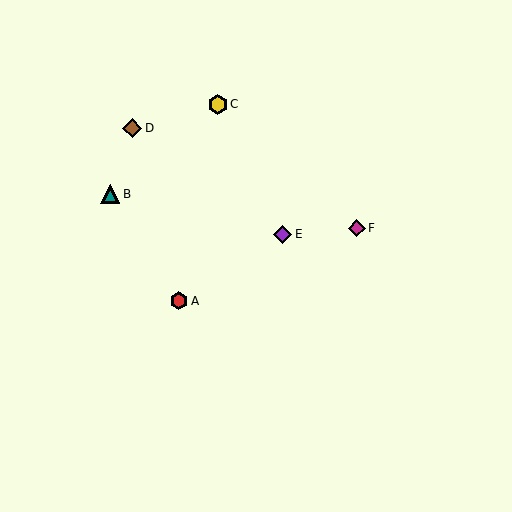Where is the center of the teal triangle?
The center of the teal triangle is at (110, 194).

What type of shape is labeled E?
Shape E is a purple diamond.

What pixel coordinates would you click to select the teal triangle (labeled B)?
Click at (110, 194) to select the teal triangle B.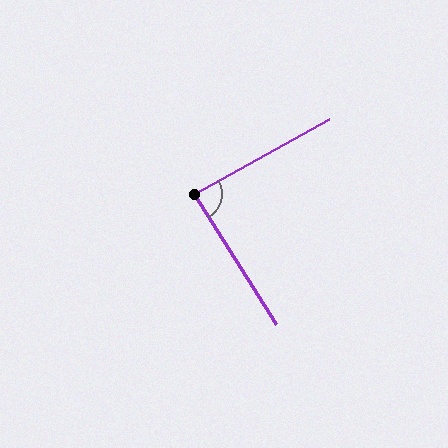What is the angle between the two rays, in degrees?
Approximately 87 degrees.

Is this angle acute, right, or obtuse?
It is approximately a right angle.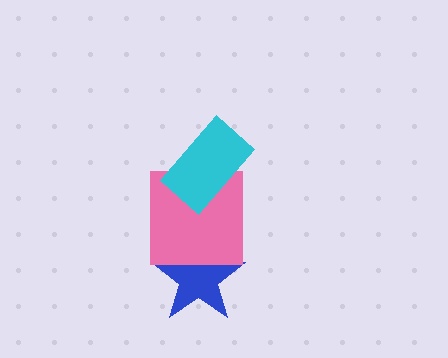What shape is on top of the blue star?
The pink square is on top of the blue star.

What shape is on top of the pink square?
The cyan rectangle is on top of the pink square.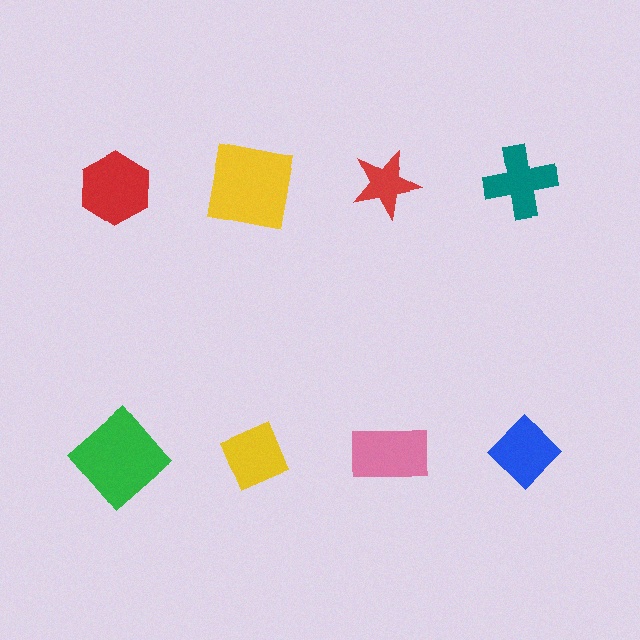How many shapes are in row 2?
4 shapes.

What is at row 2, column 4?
A blue diamond.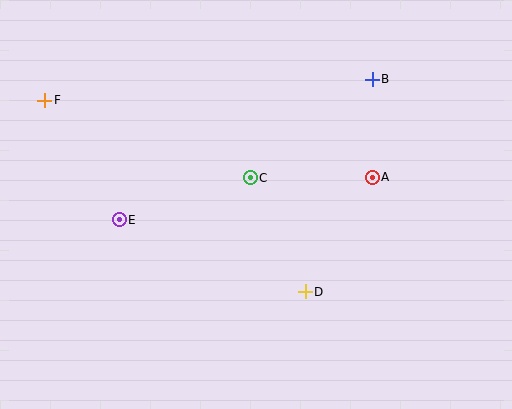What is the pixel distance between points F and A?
The distance between F and A is 336 pixels.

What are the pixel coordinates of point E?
Point E is at (119, 220).